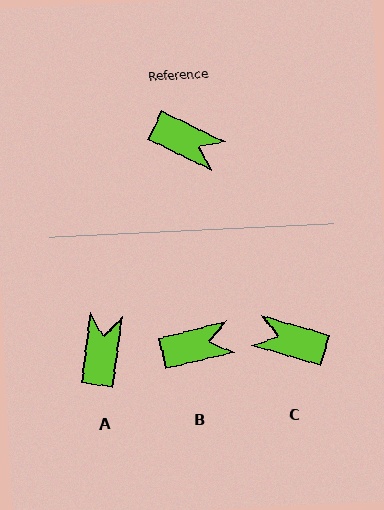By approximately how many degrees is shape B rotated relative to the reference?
Approximately 40 degrees counter-clockwise.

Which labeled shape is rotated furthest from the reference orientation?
C, about 170 degrees away.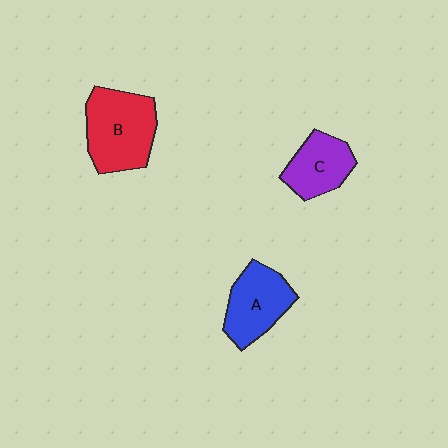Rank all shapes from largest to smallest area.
From largest to smallest: B (red), A (blue), C (purple).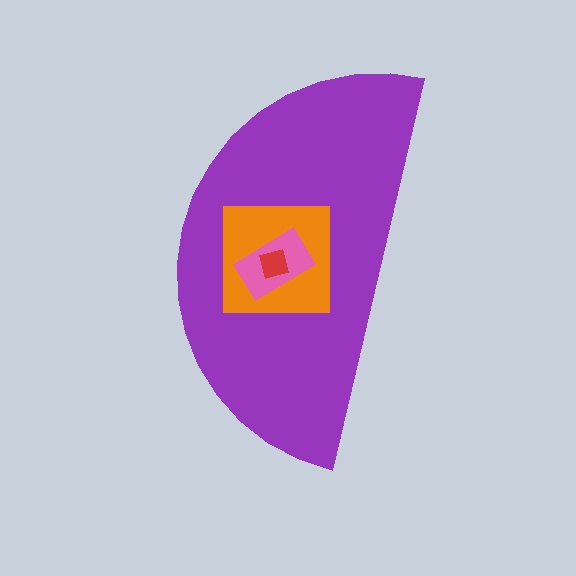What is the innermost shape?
The red diamond.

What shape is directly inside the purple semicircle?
The orange square.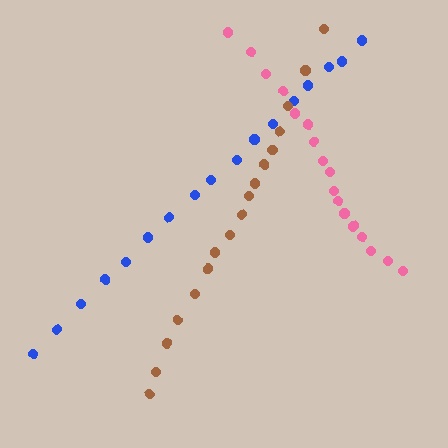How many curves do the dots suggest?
There are 3 distinct paths.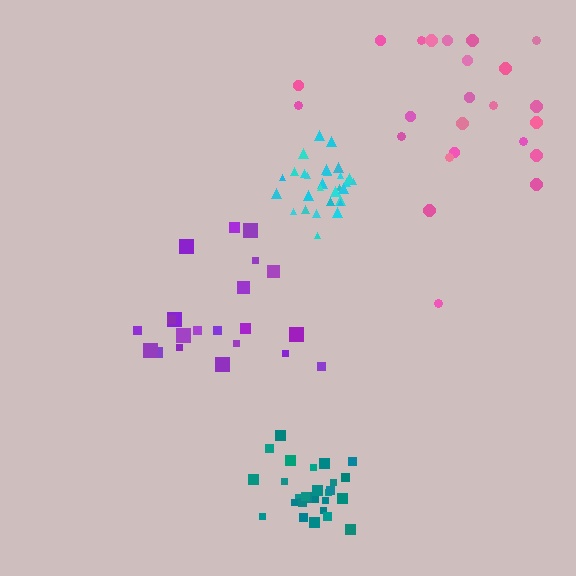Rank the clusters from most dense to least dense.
cyan, teal, purple, pink.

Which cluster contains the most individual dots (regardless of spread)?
Cyan (29).